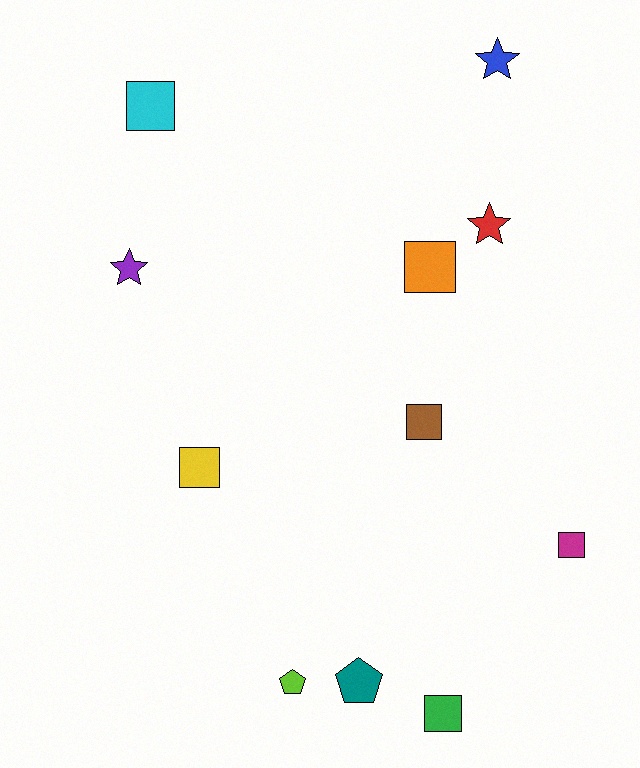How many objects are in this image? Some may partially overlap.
There are 11 objects.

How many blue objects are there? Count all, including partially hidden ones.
There is 1 blue object.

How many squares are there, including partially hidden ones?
There are 6 squares.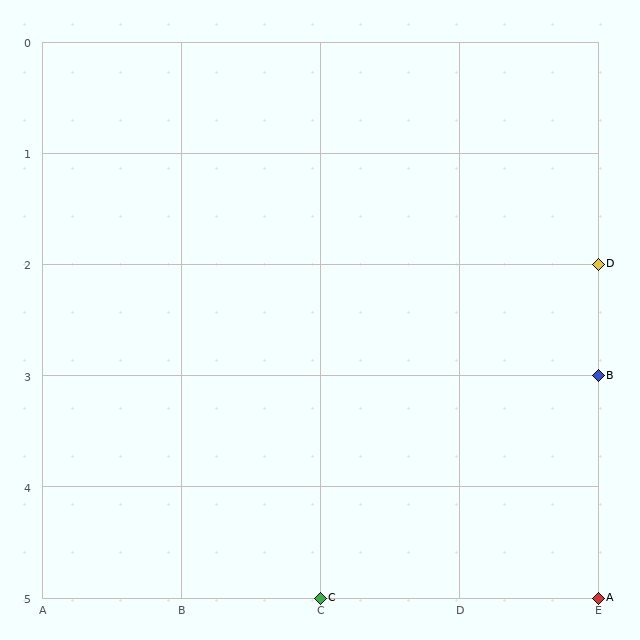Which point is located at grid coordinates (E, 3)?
Point B is at (E, 3).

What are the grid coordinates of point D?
Point D is at grid coordinates (E, 2).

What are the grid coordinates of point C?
Point C is at grid coordinates (C, 5).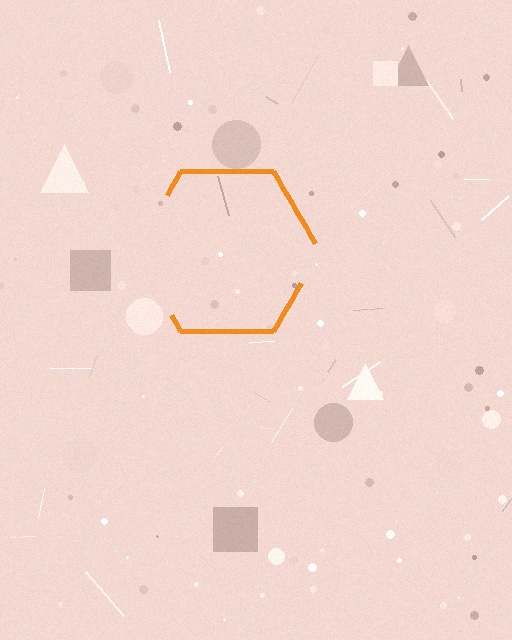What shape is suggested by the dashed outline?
The dashed outline suggests a hexagon.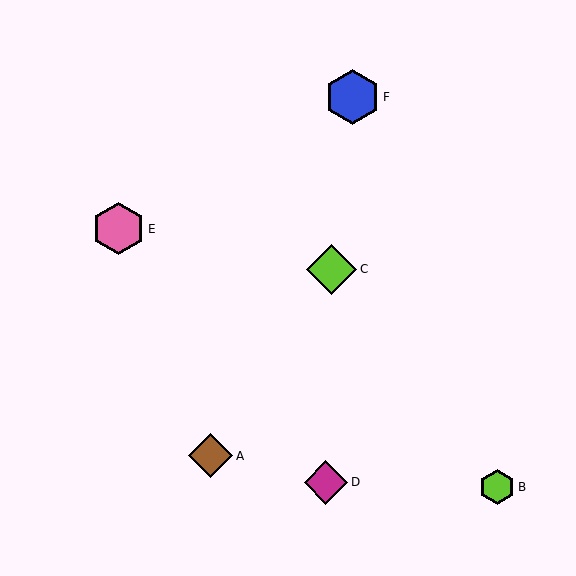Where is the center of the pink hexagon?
The center of the pink hexagon is at (119, 229).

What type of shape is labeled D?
Shape D is a magenta diamond.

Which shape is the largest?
The blue hexagon (labeled F) is the largest.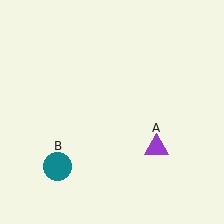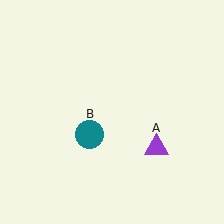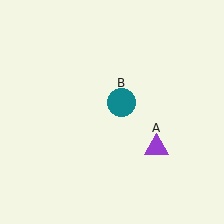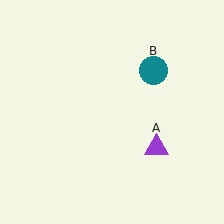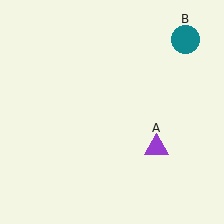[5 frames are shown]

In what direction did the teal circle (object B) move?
The teal circle (object B) moved up and to the right.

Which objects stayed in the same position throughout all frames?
Purple triangle (object A) remained stationary.